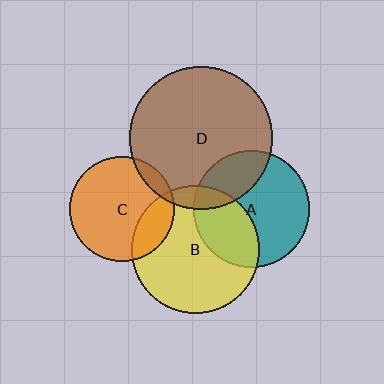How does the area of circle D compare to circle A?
Approximately 1.5 times.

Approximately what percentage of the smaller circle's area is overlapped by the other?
Approximately 10%.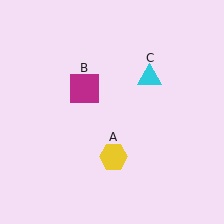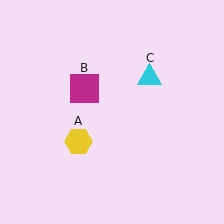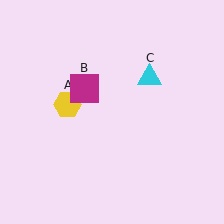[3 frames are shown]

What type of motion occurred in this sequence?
The yellow hexagon (object A) rotated clockwise around the center of the scene.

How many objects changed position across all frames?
1 object changed position: yellow hexagon (object A).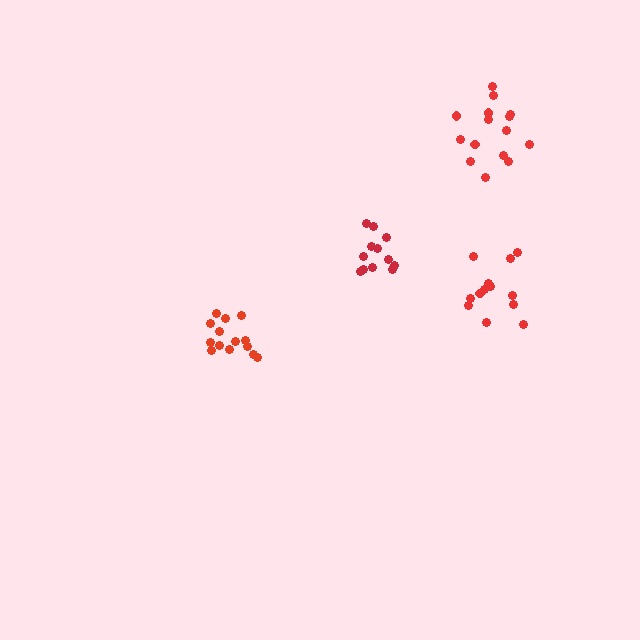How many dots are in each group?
Group 1: 12 dots, Group 2: 15 dots, Group 3: 14 dots, Group 4: 13 dots (54 total).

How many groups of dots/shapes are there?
There are 4 groups.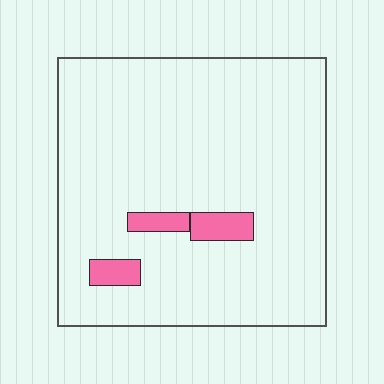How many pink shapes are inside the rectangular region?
3.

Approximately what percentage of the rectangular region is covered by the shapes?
Approximately 5%.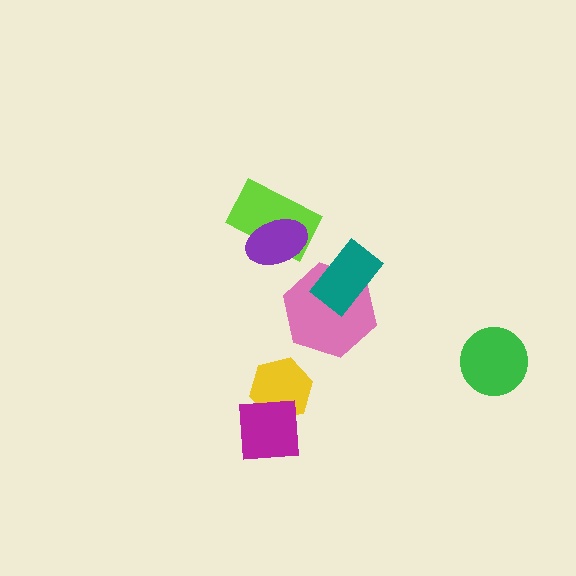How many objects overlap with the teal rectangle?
1 object overlaps with the teal rectangle.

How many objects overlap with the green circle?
0 objects overlap with the green circle.